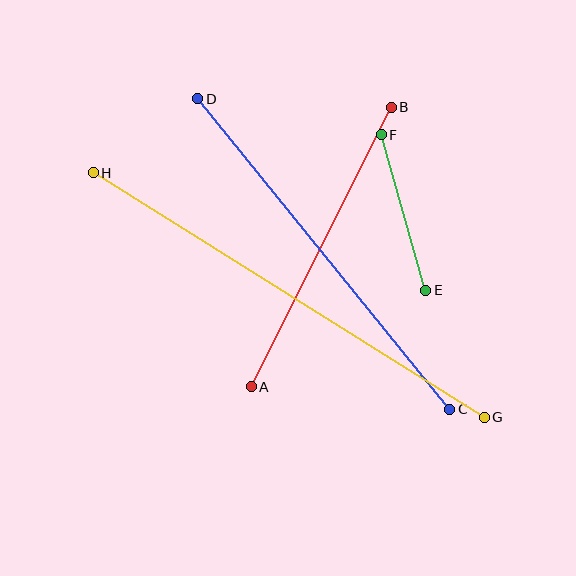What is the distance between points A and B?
The distance is approximately 313 pixels.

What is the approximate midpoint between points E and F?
The midpoint is at approximately (403, 213) pixels.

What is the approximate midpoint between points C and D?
The midpoint is at approximately (324, 254) pixels.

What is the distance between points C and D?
The distance is approximately 400 pixels.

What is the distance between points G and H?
The distance is approximately 461 pixels.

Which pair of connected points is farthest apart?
Points G and H are farthest apart.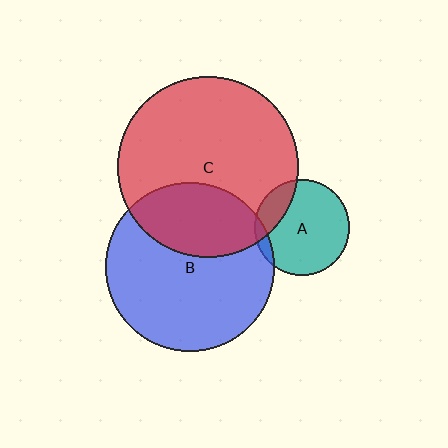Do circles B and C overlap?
Yes.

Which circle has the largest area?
Circle C (red).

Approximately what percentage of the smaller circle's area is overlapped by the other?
Approximately 35%.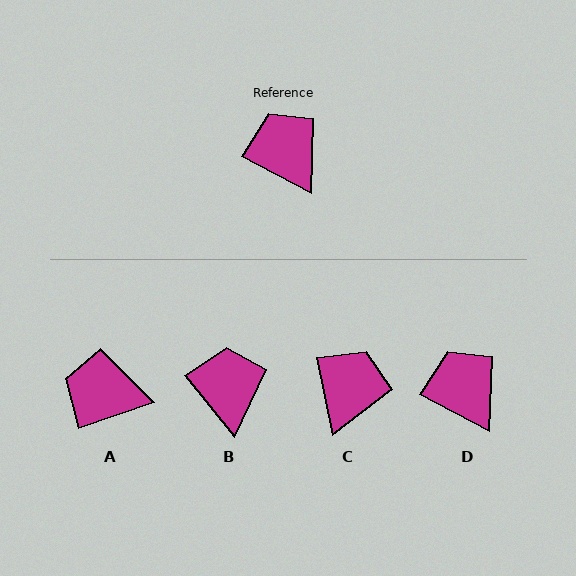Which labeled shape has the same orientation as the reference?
D.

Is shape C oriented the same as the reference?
No, it is off by about 50 degrees.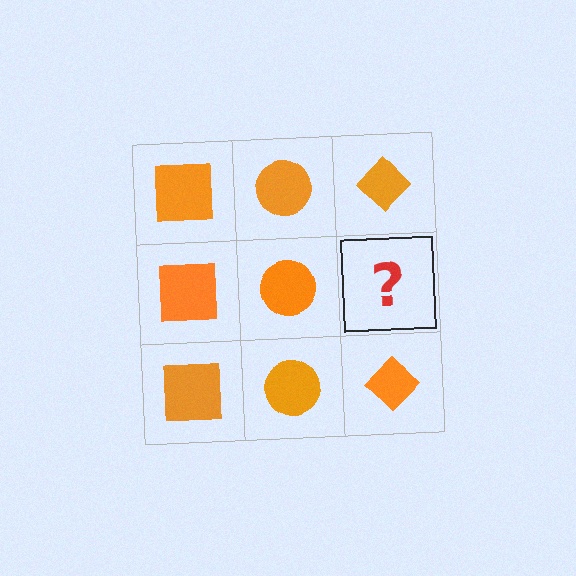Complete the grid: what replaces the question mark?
The question mark should be replaced with an orange diamond.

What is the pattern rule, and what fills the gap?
The rule is that each column has a consistent shape. The gap should be filled with an orange diamond.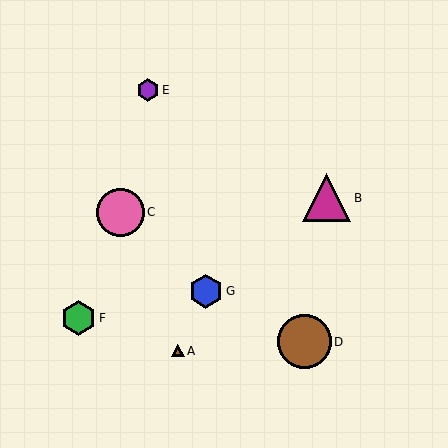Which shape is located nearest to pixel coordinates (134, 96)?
The purple hexagon (labeled E) at (148, 90) is nearest to that location.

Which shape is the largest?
The brown circle (labeled D) is the largest.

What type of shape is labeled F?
Shape F is a green hexagon.